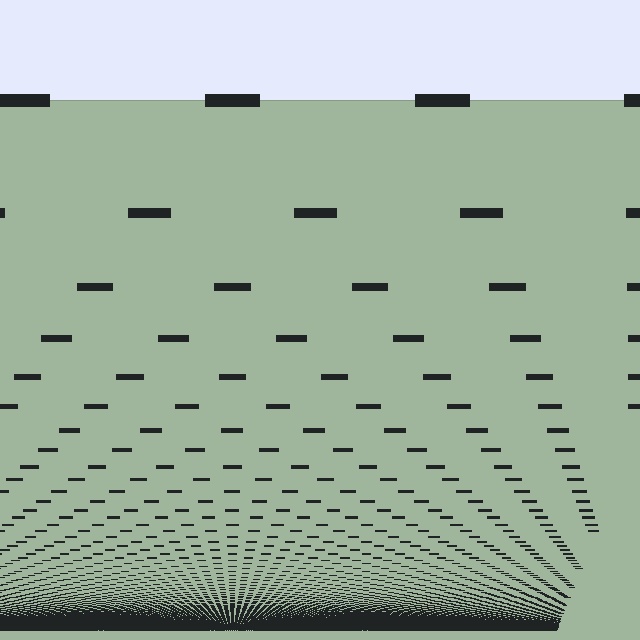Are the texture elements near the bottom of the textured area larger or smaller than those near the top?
Smaller. The gradient is inverted — elements near the bottom are smaller and denser.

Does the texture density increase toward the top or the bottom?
Density increases toward the bottom.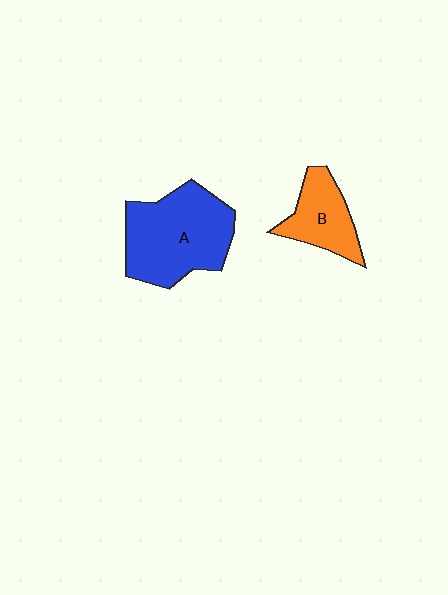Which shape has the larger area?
Shape A (blue).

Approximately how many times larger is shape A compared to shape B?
Approximately 1.9 times.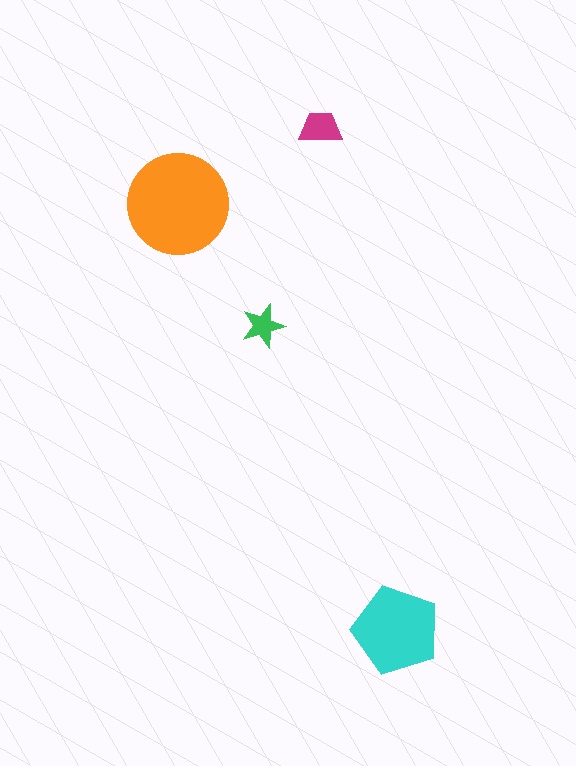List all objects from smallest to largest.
The green star, the magenta trapezoid, the cyan pentagon, the orange circle.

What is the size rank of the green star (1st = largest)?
4th.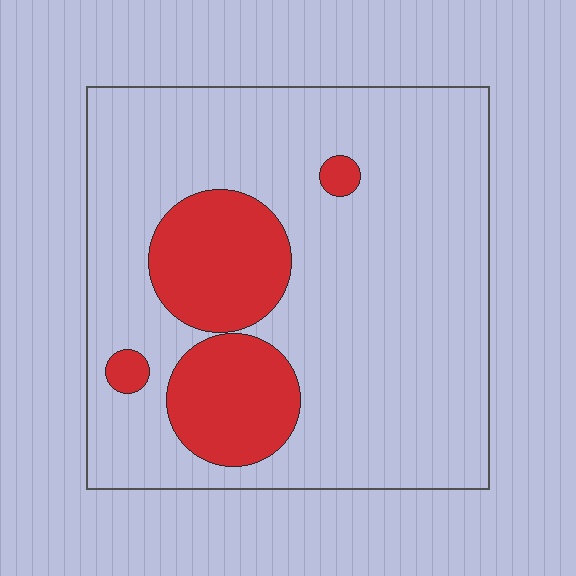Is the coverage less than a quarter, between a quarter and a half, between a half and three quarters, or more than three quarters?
Less than a quarter.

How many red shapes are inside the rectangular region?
4.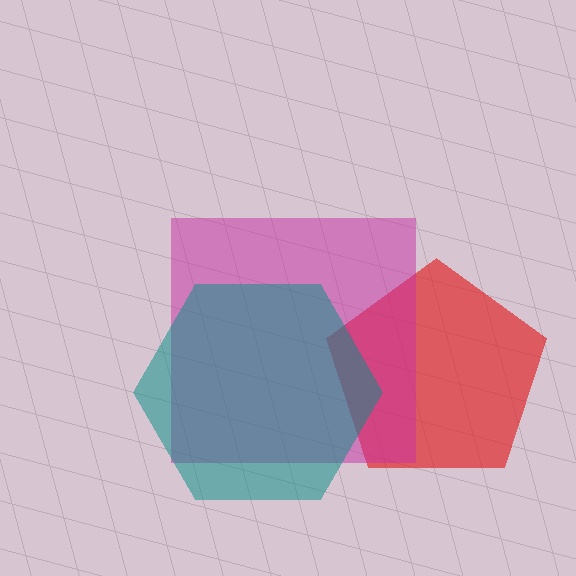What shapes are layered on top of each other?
The layered shapes are: a red pentagon, a magenta square, a teal hexagon.